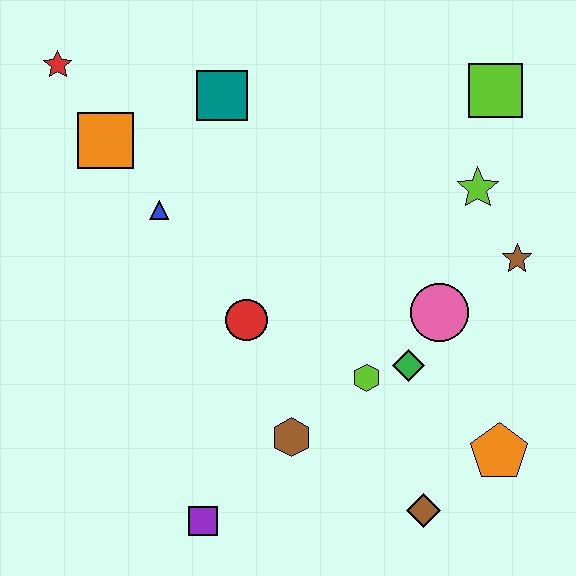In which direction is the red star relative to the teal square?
The red star is to the left of the teal square.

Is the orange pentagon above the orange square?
No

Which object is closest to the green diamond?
The lime hexagon is closest to the green diamond.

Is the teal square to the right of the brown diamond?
No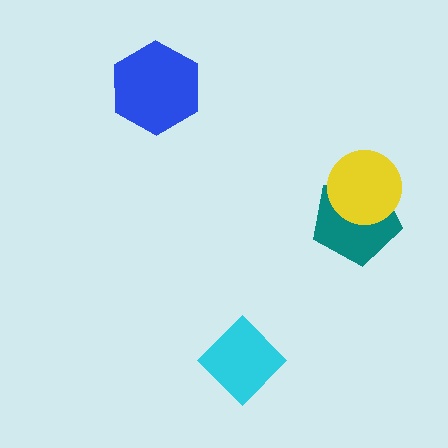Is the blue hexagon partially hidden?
No, no other shape covers it.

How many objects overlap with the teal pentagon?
1 object overlaps with the teal pentagon.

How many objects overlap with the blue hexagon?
0 objects overlap with the blue hexagon.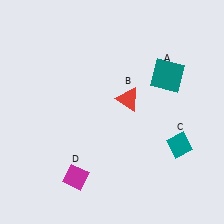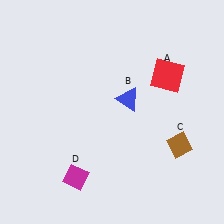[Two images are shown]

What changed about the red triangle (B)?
In Image 1, B is red. In Image 2, it changed to blue.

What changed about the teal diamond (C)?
In Image 1, C is teal. In Image 2, it changed to brown.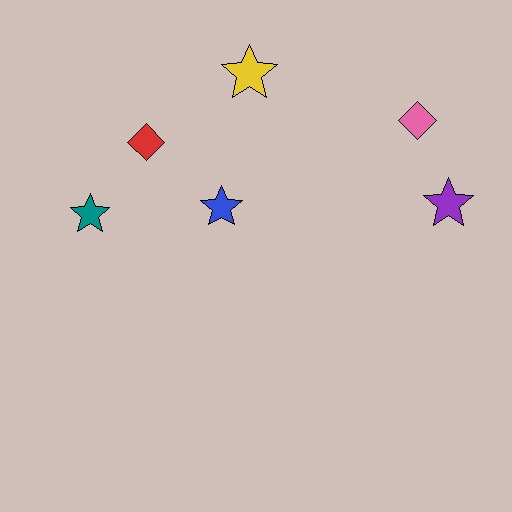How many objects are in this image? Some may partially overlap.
There are 6 objects.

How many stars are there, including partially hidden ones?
There are 4 stars.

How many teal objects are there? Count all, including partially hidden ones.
There is 1 teal object.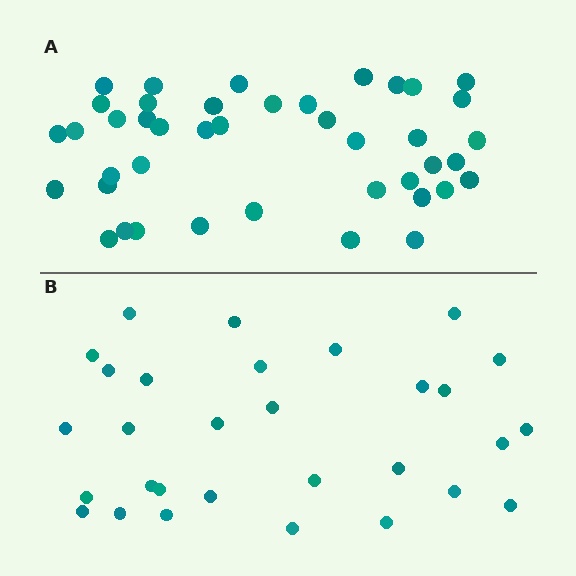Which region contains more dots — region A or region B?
Region A (the top region) has more dots.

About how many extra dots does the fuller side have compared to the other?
Region A has roughly 12 or so more dots than region B.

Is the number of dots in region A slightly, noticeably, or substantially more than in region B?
Region A has noticeably more, but not dramatically so. The ratio is roughly 1.4 to 1.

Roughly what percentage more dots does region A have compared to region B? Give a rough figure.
About 40% more.